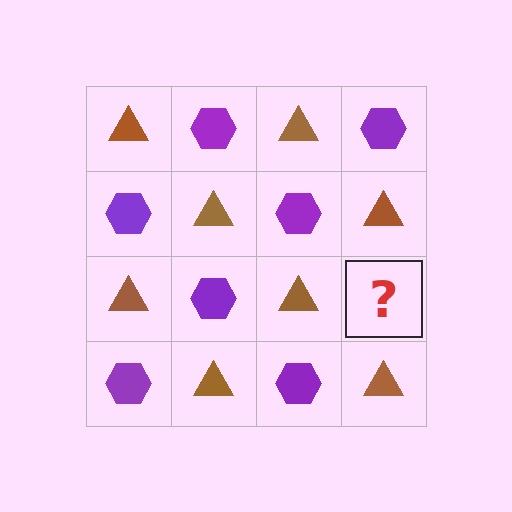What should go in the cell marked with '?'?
The missing cell should contain a purple hexagon.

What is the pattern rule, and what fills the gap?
The rule is that it alternates brown triangle and purple hexagon in a checkerboard pattern. The gap should be filled with a purple hexagon.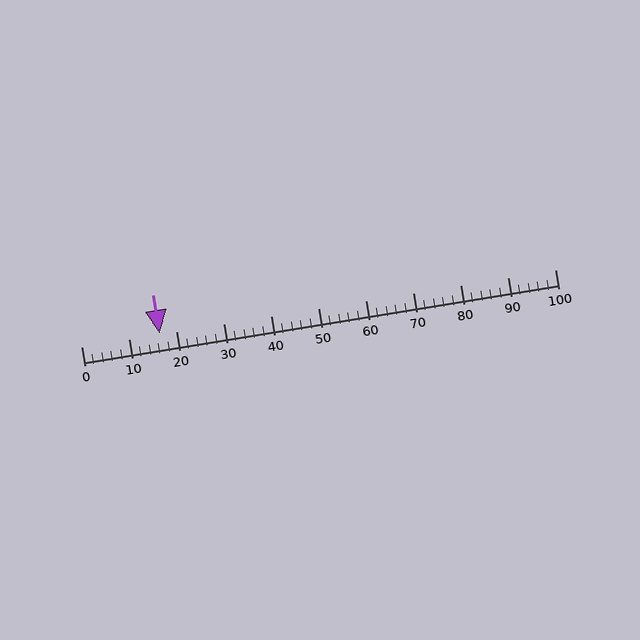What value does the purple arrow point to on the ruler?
The purple arrow points to approximately 17.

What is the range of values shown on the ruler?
The ruler shows values from 0 to 100.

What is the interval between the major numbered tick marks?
The major tick marks are spaced 10 units apart.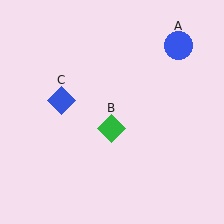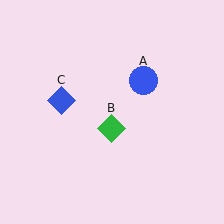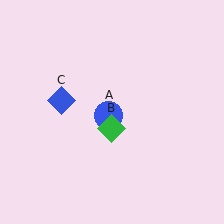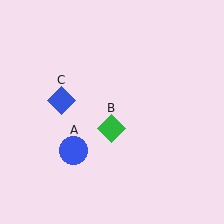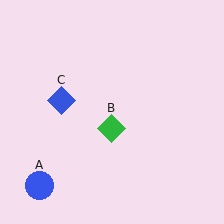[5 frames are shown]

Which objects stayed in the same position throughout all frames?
Green diamond (object B) and blue diamond (object C) remained stationary.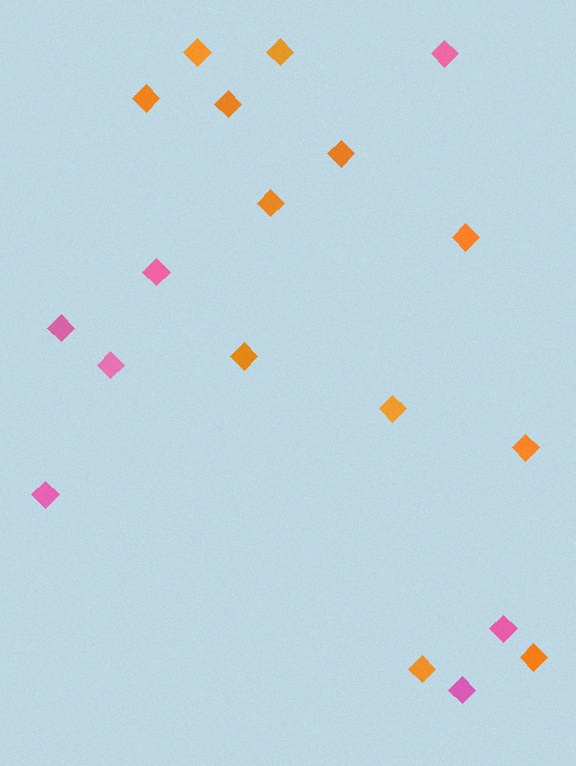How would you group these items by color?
There are 2 groups: one group of orange diamonds (12) and one group of pink diamonds (7).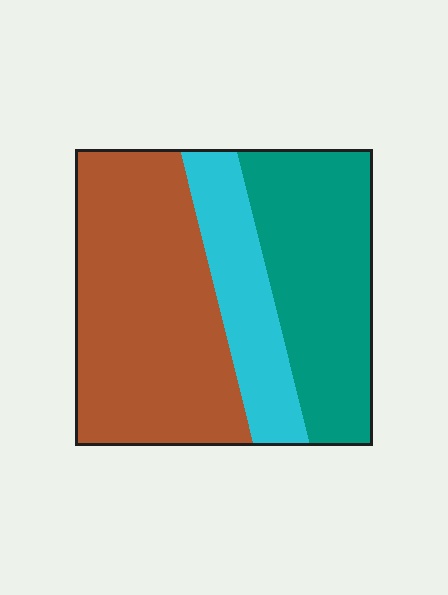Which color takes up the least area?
Cyan, at roughly 20%.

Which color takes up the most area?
Brown, at roughly 50%.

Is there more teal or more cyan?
Teal.